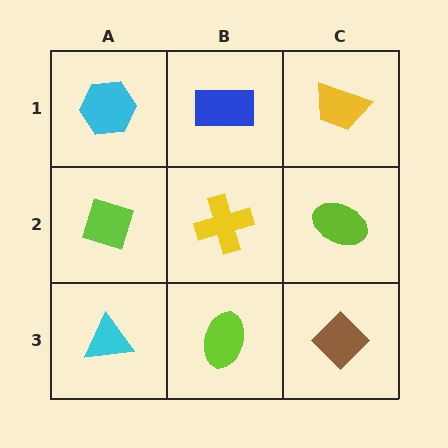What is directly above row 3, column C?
A lime ellipse.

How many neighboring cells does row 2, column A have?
3.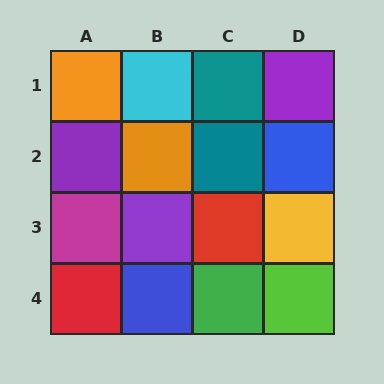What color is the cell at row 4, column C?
Green.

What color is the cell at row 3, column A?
Magenta.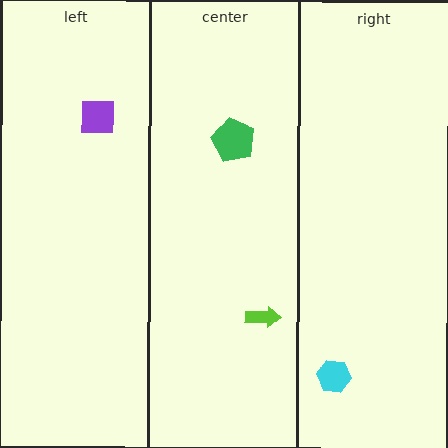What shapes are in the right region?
The cyan hexagon.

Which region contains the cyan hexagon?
The right region.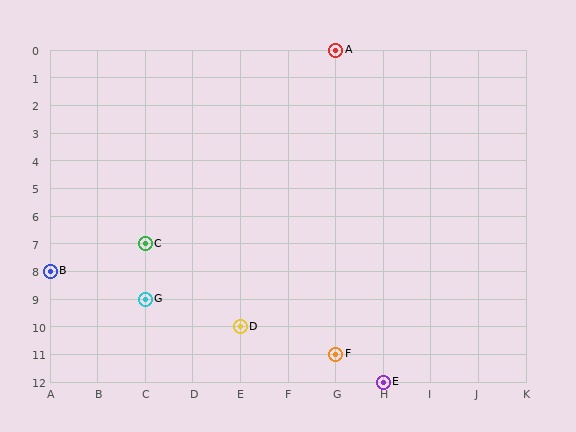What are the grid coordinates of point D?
Point D is at grid coordinates (E, 10).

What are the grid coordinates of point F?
Point F is at grid coordinates (G, 11).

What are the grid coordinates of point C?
Point C is at grid coordinates (C, 7).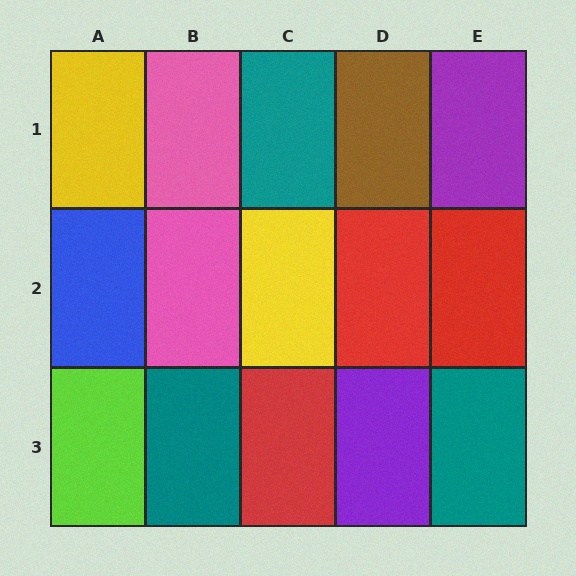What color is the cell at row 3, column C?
Red.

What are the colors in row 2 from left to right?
Blue, pink, yellow, red, red.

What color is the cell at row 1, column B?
Pink.